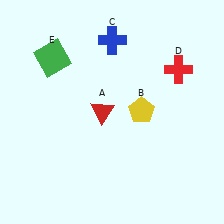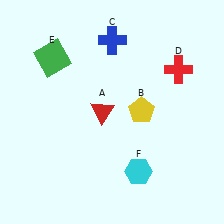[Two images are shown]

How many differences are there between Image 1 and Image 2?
There is 1 difference between the two images.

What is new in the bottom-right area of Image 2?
A cyan hexagon (F) was added in the bottom-right area of Image 2.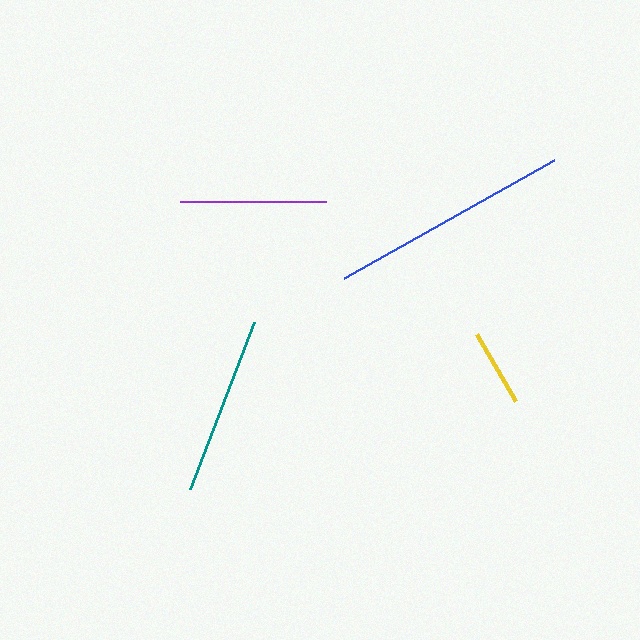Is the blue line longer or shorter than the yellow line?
The blue line is longer than the yellow line.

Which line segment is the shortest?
The yellow line is the shortest at approximately 77 pixels.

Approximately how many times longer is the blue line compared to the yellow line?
The blue line is approximately 3.1 times the length of the yellow line.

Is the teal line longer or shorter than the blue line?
The blue line is longer than the teal line.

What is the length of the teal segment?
The teal segment is approximately 179 pixels long.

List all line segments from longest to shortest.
From longest to shortest: blue, teal, purple, yellow.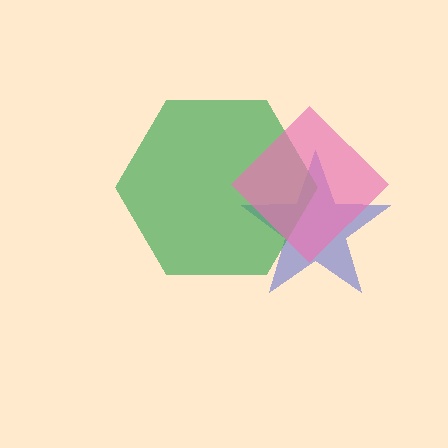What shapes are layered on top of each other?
The layered shapes are: a blue star, a green hexagon, a pink diamond.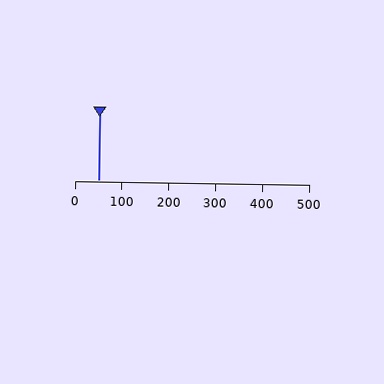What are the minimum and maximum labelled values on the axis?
The axis runs from 0 to 500.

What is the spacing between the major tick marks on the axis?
The major ticks are spaced 100 apart.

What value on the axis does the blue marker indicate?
The marker indicates approximately 50.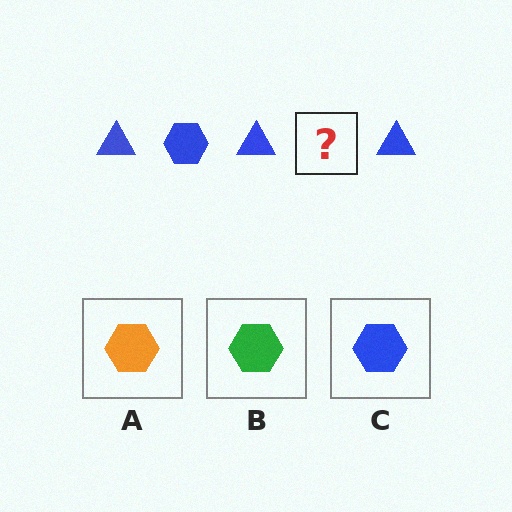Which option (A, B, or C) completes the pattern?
C.